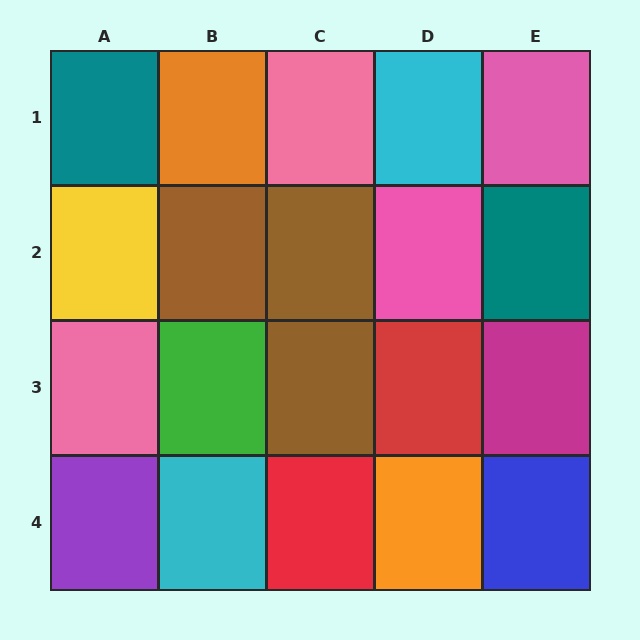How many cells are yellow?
1 cell is yellow.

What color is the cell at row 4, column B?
Cyan.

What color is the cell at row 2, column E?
Teal.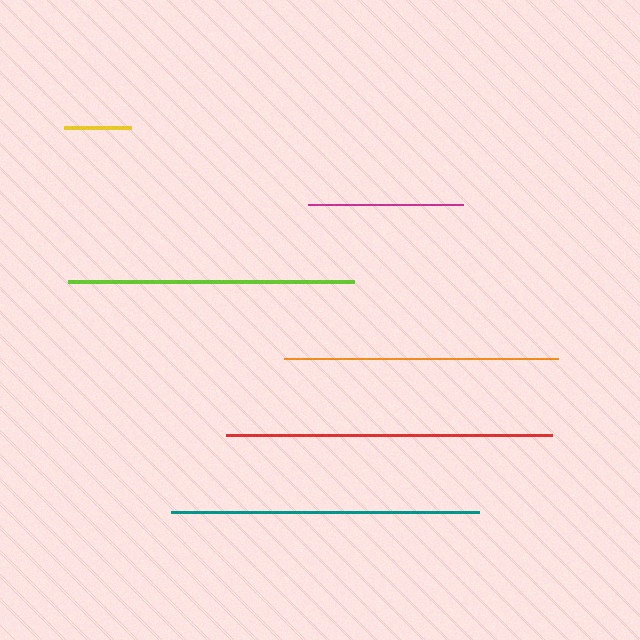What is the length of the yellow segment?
The yellow segment is approximately 68 pixels long.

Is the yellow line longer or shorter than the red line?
The red line is longer than the yellow line.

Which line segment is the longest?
The red line is the longest at approximately 326 pixels.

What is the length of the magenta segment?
The magenta segment is approximately 154 pixels long.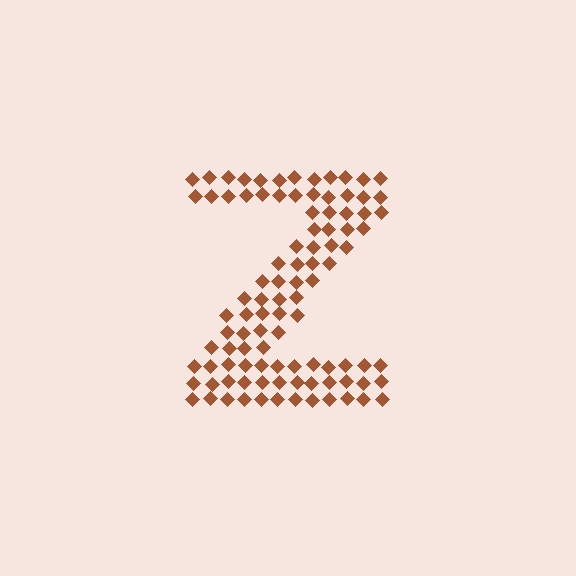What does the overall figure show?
The overall figure shows the letter Z.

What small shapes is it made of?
It is made of small diamonds.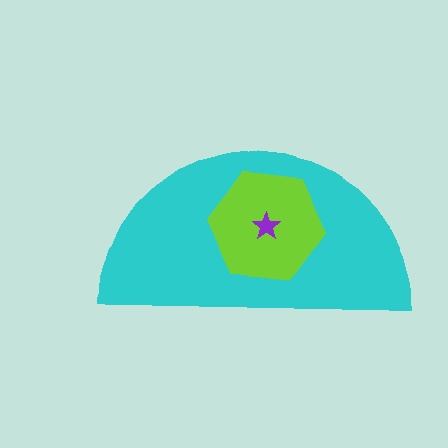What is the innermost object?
The purple star.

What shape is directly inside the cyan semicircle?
The lime hexagon.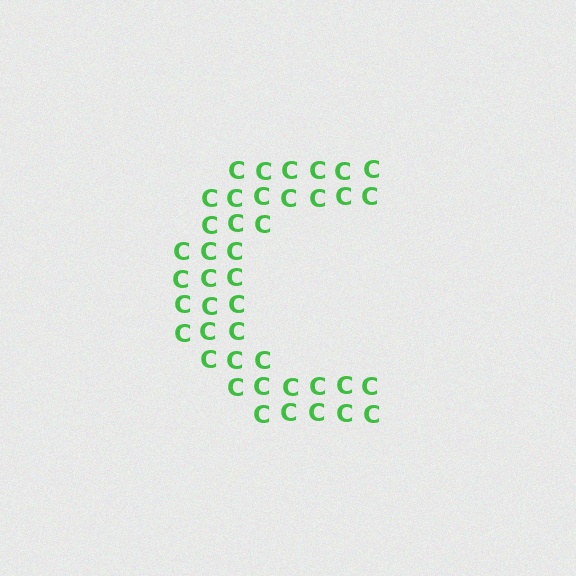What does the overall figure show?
The overall figure shows the letter C.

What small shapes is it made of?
It is made of small letter C's.